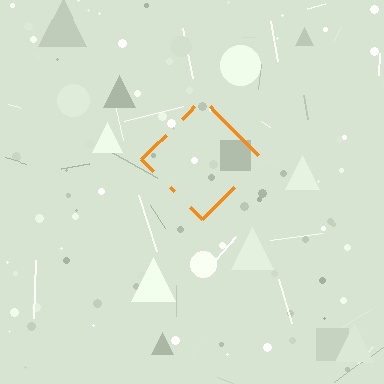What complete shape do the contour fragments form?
The contour fragments form a diamond.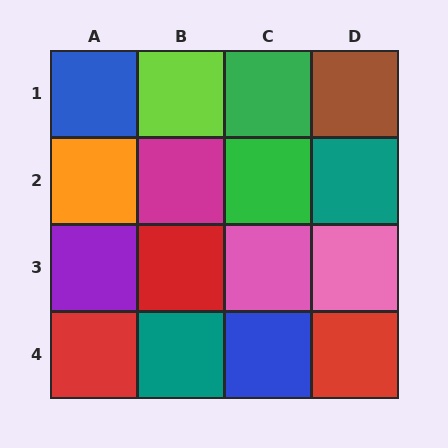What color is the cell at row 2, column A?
Orange.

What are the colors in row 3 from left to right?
Purple, red, pink, pink.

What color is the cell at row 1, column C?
Green.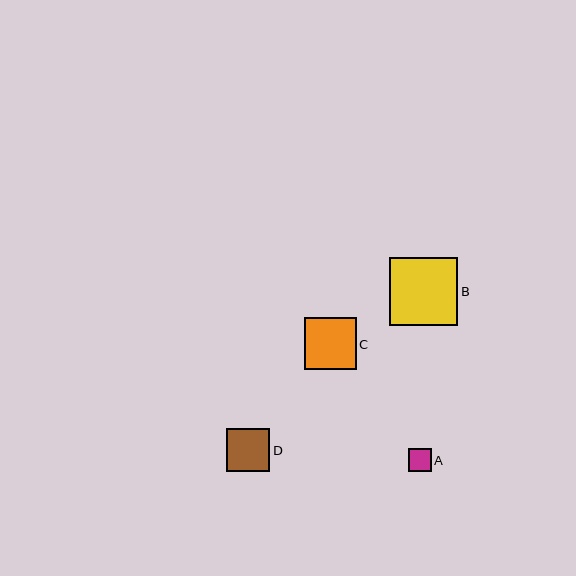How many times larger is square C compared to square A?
Square C is approximately 2.2 times the size of square A.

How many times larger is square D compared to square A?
Square D is approximately 1.8 times the size of square A.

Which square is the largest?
Square B is the largest with a size of approximately 69 pixels.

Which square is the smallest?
Square A is the smallest with a size of approximately 23 pixels.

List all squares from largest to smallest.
From largest to smallest: B, C, D, A.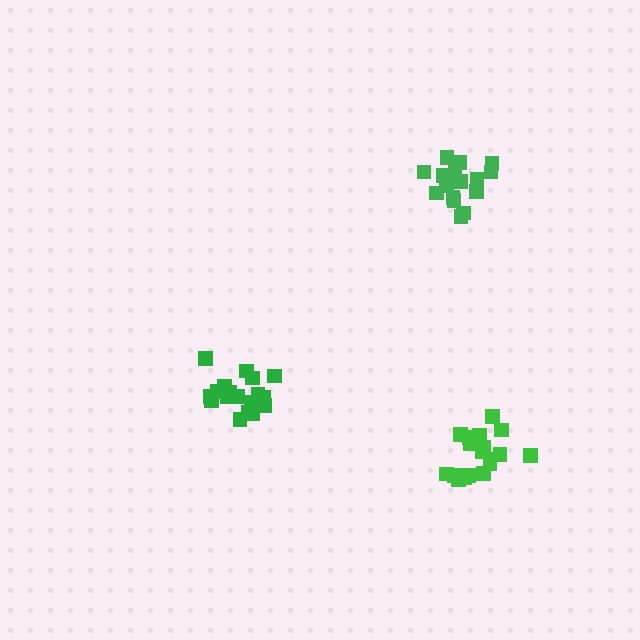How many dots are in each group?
Group 1: 19 dots, Group 2: 17 dots, Group 3: 18 dots (54 total).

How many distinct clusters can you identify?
There are 3 distinct clusters.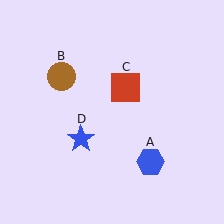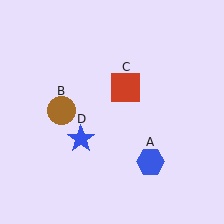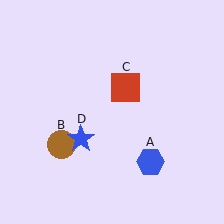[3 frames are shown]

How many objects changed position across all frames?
1 object changed position: brown circle (object B).